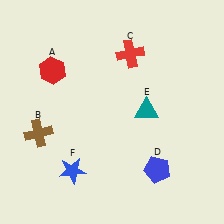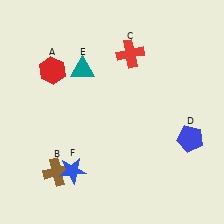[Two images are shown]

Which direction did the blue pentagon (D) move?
The blue pentagon (D) moved right.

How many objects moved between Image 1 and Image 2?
3 objects moved between the two images.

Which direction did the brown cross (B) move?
The brown cross (B) moved down.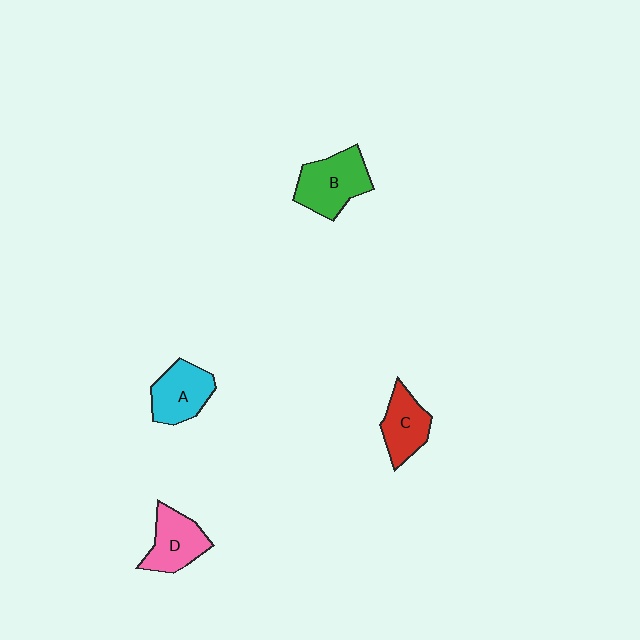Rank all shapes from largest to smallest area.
From largest to smallest: B (green), A (cyan), D (pink), C (red).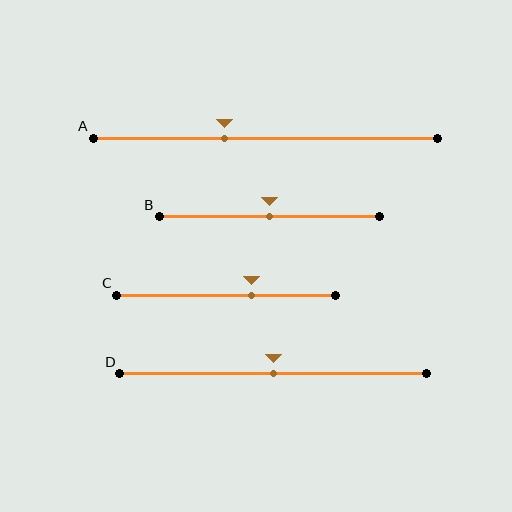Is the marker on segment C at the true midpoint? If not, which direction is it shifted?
No, the marker on segment C is shifted to the right by about 12% of the segment length.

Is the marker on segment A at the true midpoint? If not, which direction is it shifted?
No, the marker on segment A is shifted to the left by about 12% of the segment length.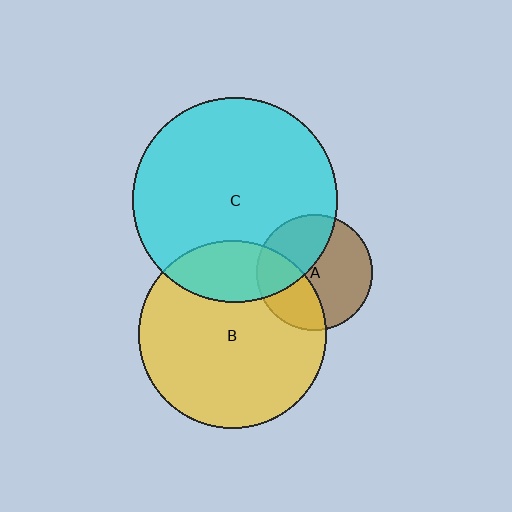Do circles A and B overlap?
Yes.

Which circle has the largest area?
Circle C (cyan).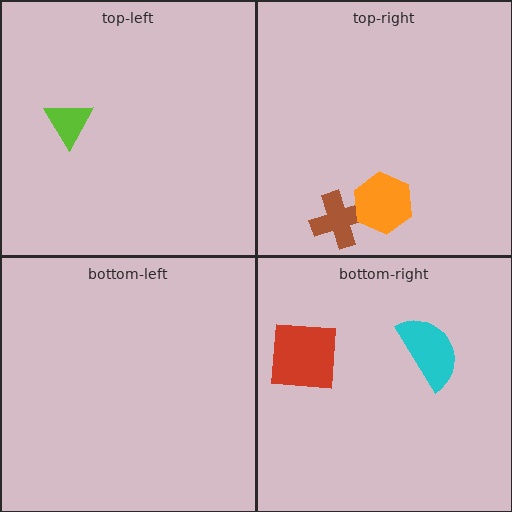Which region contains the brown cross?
The top-right region.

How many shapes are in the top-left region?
1.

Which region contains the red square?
The bottom-right region.